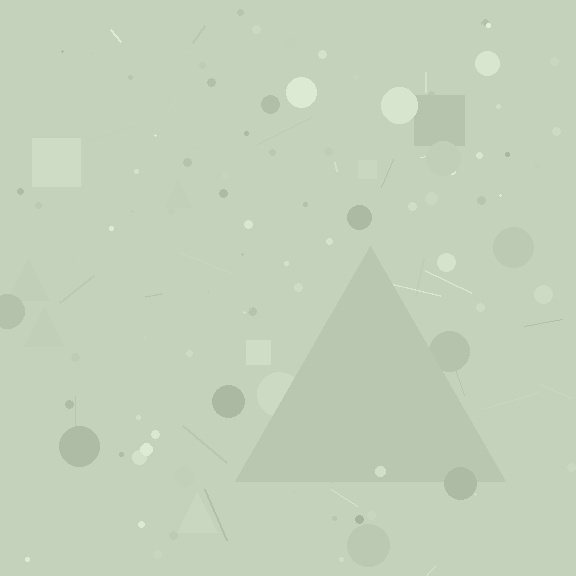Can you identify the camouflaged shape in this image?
The camouflaged shape is a triangle.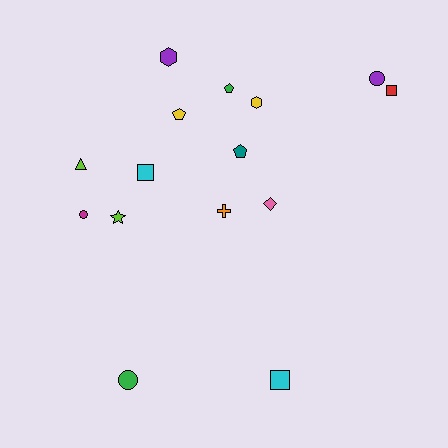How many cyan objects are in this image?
There are 2 cyan objects.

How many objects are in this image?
There are 15 objects.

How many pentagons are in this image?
There are 3 pentagons.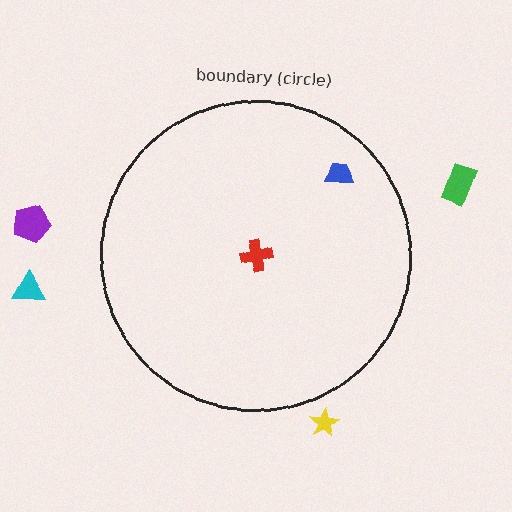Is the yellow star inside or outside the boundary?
Outside.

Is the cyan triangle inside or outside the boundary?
Outside.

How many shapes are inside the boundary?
2 inside, 4 outside.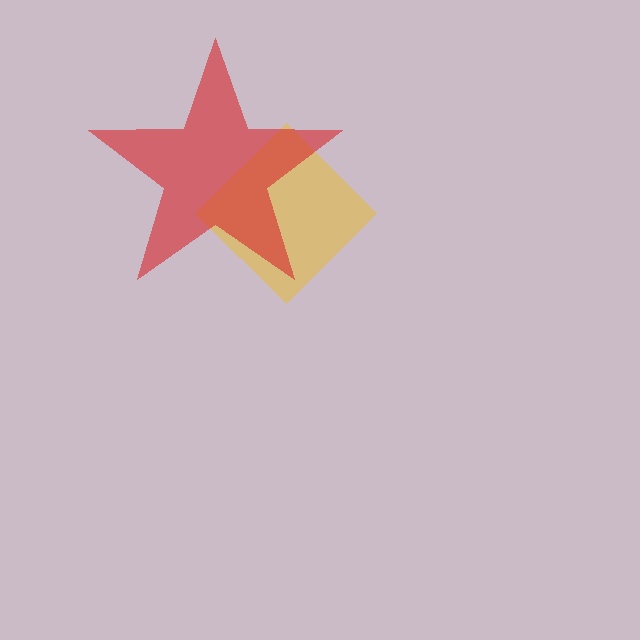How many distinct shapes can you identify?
There are 2 distinct shapes: a yellow diamond, a red star.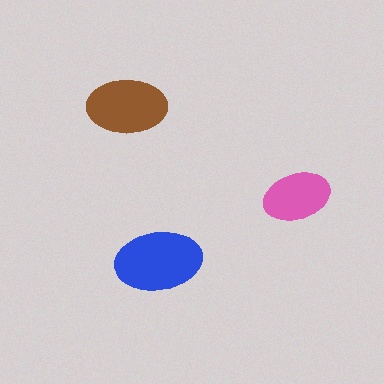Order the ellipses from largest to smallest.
the blue one, the brown one, the pink one.